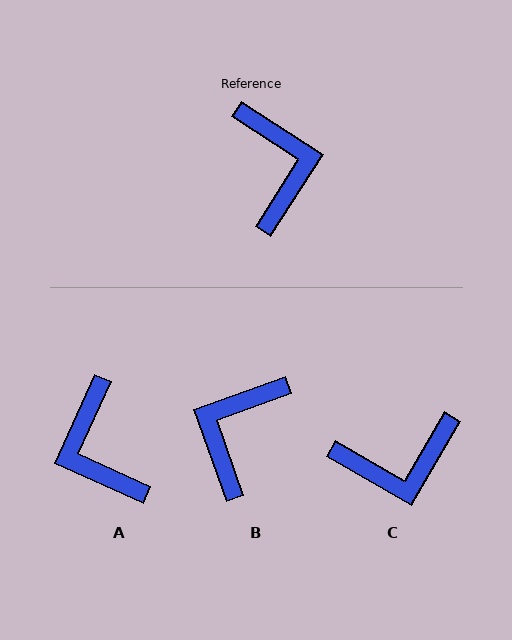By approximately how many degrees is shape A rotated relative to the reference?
Approximately 172 degrees clockwise.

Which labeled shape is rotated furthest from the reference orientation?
A, about 172 degrees away.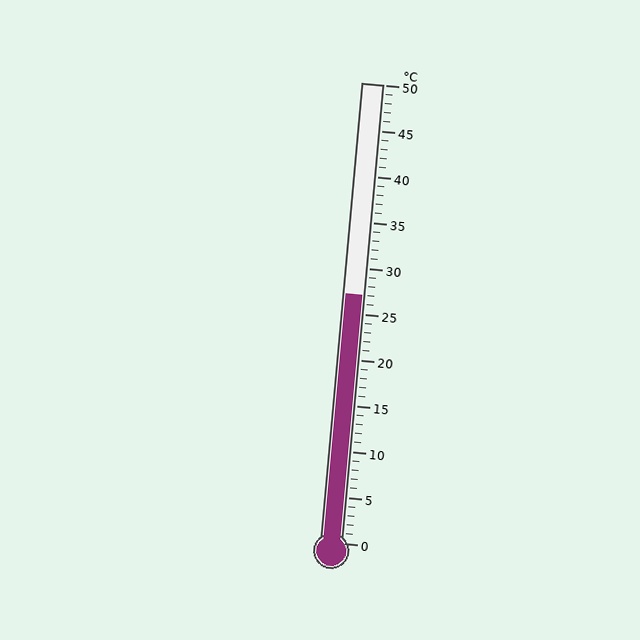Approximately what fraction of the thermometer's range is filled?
The thermometer is filled to approximately 55% of its range.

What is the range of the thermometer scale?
The thermometer scale ranges from 0°C to 50°C.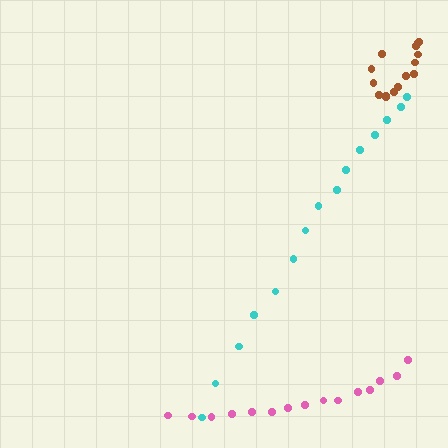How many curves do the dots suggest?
There are 3 distinct paths.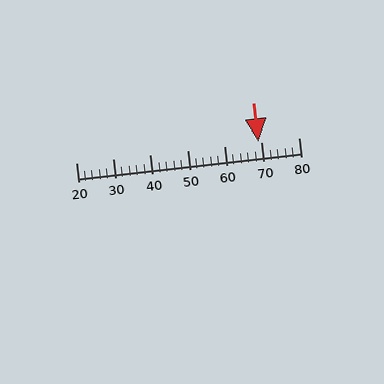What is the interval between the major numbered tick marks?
The major tick marks are spaced 10 units apart.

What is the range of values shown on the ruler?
The ruler shows values from 20 to 80.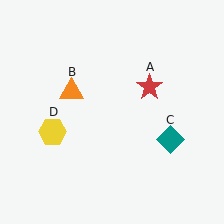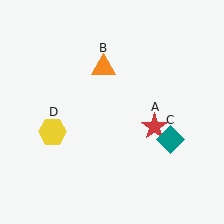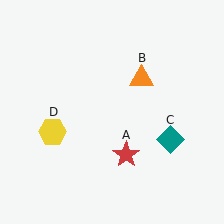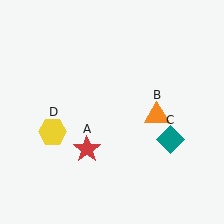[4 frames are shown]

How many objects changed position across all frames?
2 objects changed position: red star (object A), orange triangle (object B).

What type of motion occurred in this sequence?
The red star (object A), orange triangle (object B) rotated clockwise around the center of the scene.